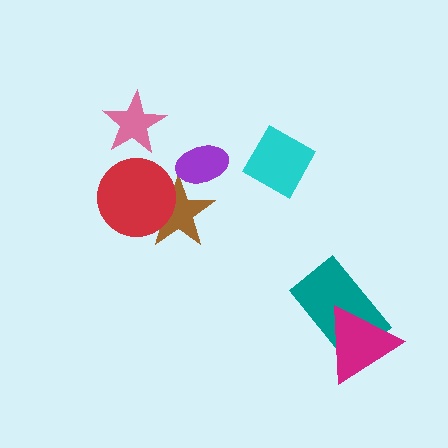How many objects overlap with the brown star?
2 objects overlap with the brown star.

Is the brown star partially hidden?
Yes, it is partially covered by another shape.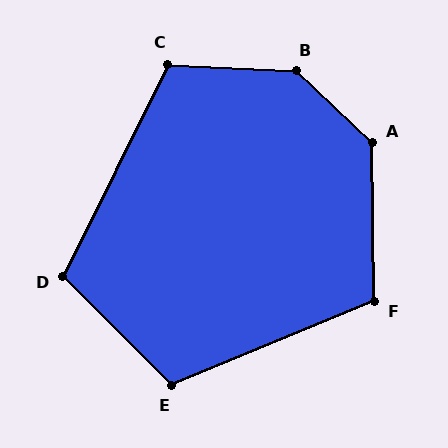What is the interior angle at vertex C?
Approximately 113 degrees (obtuse).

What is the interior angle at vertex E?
Approximately 113 degrees (obtuse).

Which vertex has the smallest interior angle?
D, at approximately 109 degrees.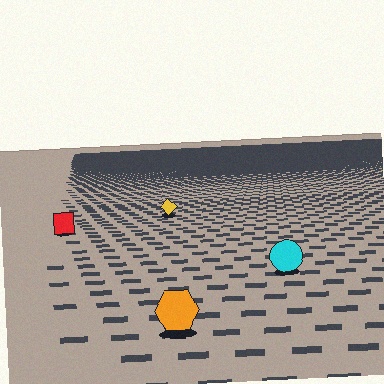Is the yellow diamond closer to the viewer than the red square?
No. The red square is closer — you can tell from the texture gradient: the ground texture is coarser near it.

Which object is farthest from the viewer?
The yellow diamond is farthest from the viewer. It appears smaller and the ground texture around it is denser.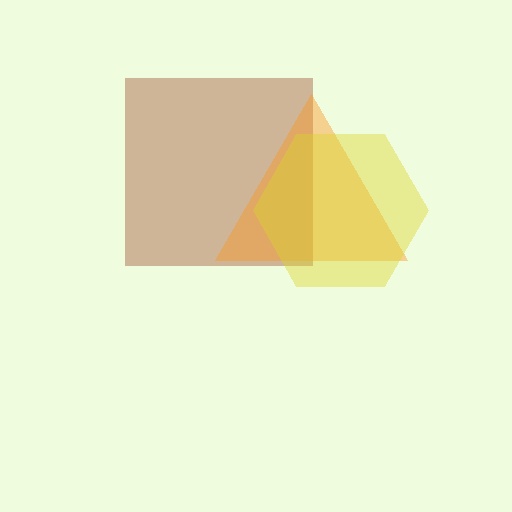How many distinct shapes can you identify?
There are 3 distinct shapes: a brown square, an orange triangle, a yellow hexagon.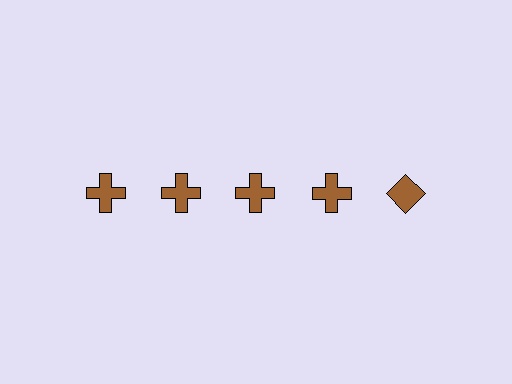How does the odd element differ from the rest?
It has a different shape: diamond instead of cross.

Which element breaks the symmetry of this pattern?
The brown diamond in the top row, rightmost column breaks the symmetry. All other shapes are brown crosses.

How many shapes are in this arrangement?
There are 5 shapes arranged in a grid pattern.